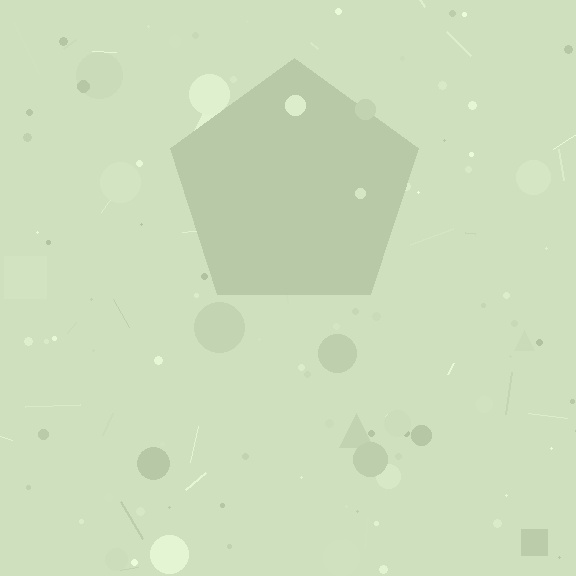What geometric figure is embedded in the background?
A pentagon is embedded in the background.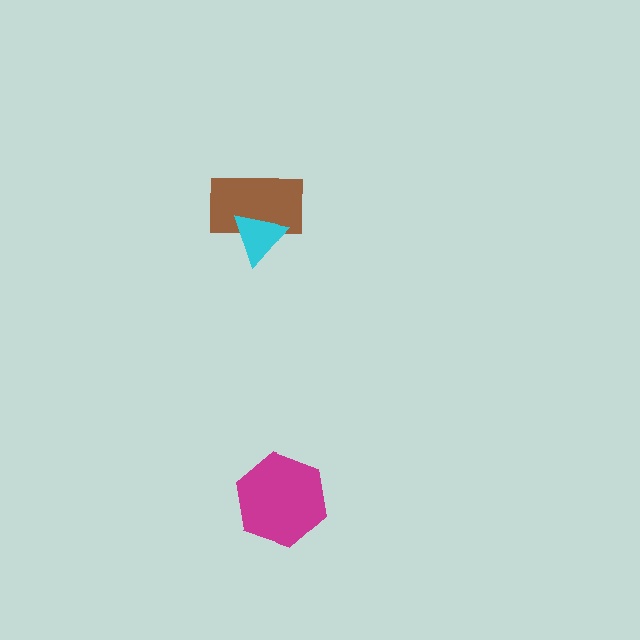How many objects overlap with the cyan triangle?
1 object overlaps with the cyan triangle.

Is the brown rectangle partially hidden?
Yes, it is partially covered by another shape.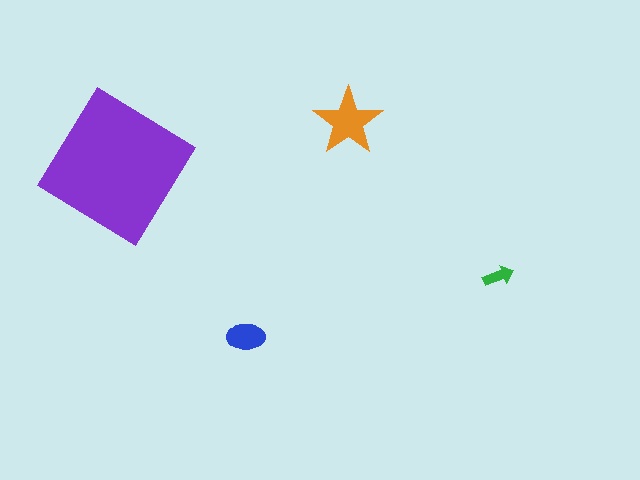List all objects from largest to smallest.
The purple diamond, the orange star, the blue ellipse, the green arrow.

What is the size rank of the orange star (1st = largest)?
2nd.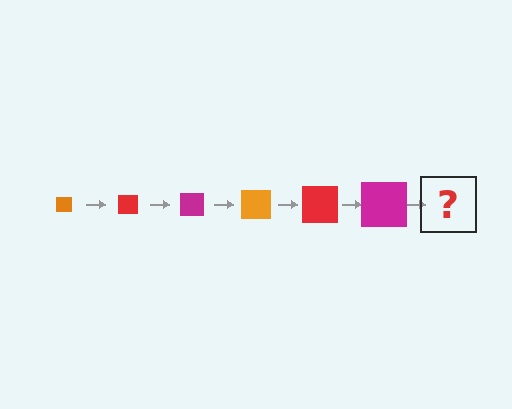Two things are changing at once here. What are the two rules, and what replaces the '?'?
The two rules are that the square grows larger each step and the color cycles through orange, red, and magenta. The '?' should be an orange square, larger than the previous one.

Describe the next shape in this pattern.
It should be an orange square, larger than the previous one.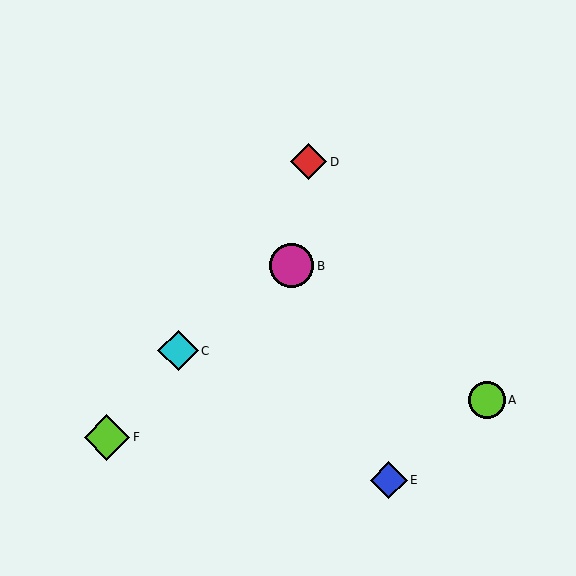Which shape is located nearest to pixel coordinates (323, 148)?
The red diamond (labeled D) at (308, 162) is nearest to that location.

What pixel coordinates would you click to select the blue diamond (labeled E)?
Click at (389, 480) to select the blue diamond E.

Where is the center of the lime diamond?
The center of the lime diamond is at (107, 437).